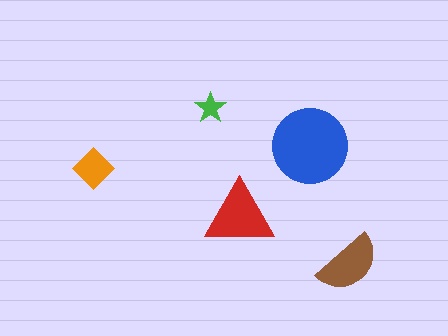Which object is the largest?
The blue circle.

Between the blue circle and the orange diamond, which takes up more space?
The blue circle.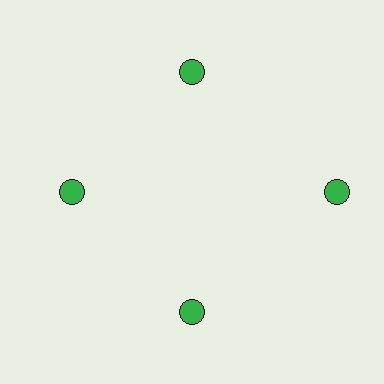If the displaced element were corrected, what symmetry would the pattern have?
It would have 4-fold rotational symmetry — the pattern would map onto itself every 90 degrees.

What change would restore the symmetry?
The symmetry would be restored by moving it inward, back onto the ring so that all 4 circles sit at equal angles and equal distance from the center.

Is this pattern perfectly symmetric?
No. The 4 green circles are arranged in a ring, but one element near the 3 o'clock position is pushed outward from the center, breaking the 4-fold rotational symmetry.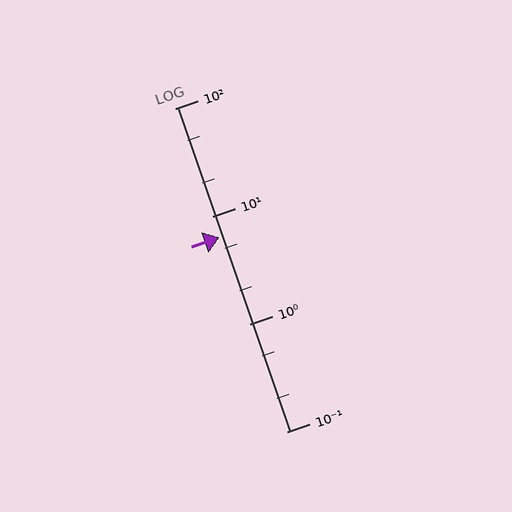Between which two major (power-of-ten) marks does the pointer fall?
The pointer is between 1 and 10.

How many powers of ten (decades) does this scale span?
The scale spans 3 decades, from 0.1 to 100.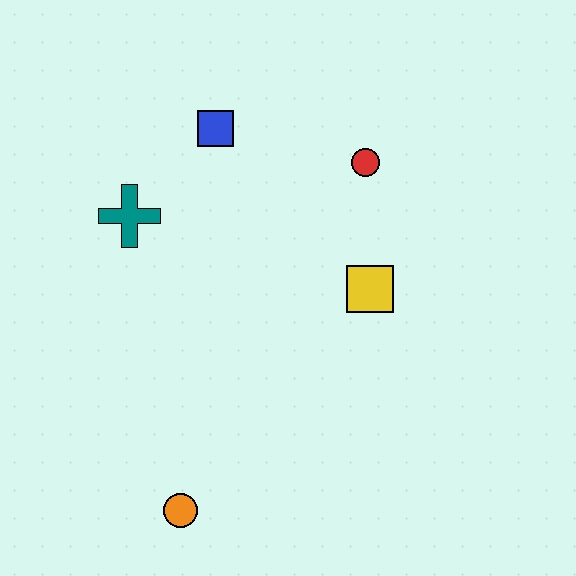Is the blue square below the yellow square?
No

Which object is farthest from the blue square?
The orange circle is farthest from the blue square.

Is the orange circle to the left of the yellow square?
Yes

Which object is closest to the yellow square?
The red circle is closest to the yellow square.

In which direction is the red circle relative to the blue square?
The red circle is to the right of the blue square.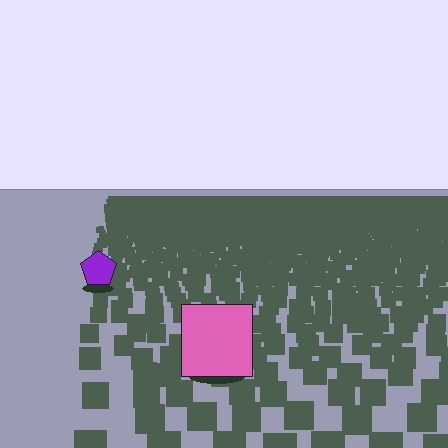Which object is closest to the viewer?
The pink square is closest. The texture marks near it are larger and more spread out.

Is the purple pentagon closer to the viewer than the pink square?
No. The pink square is closer — you can tell from the texture gradient: the ground texture is coarser near it.